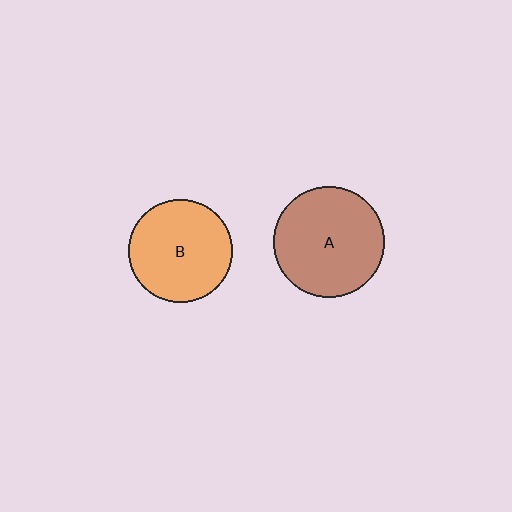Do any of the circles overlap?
No, none of the circles overlap.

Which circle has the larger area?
Circle A (brown).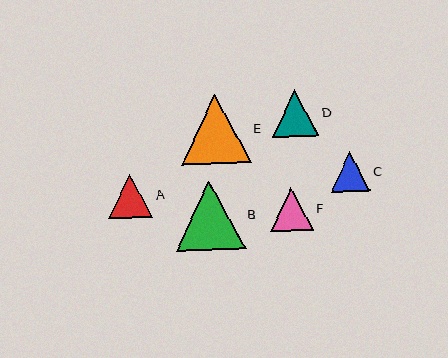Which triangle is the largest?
Triangle E is the largest with a size of approximately 70 pixels.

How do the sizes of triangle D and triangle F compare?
Triangle D and triangle F are approximately the same size.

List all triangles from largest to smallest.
From largest to smallest: E, B, D, A, F, C.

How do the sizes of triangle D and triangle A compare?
Triangle D and triangle A are approximately the same size.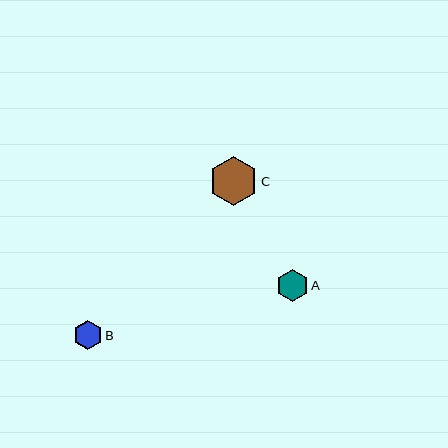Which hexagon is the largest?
Hexagon C is the largest with a size of approximately 49 pixels.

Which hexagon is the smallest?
Hexagon B is the smallest with a size of approximately 29 pixels.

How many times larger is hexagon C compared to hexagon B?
Hexagon C is approximately 1.7 times the size of hexagon B.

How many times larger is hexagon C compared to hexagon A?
Hexagon C is approximately 1.5 times the size of hexagon A.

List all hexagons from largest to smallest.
From largest to smallest: C, A, B.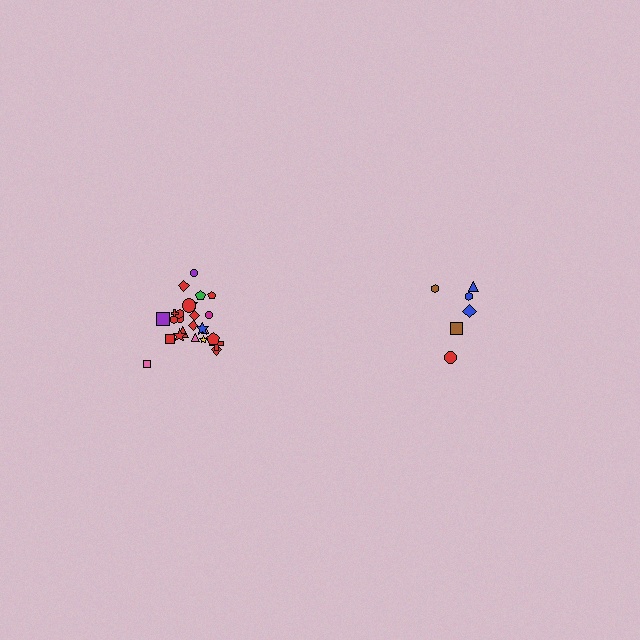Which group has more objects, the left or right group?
The left group.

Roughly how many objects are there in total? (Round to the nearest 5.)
Roughly 30 objects in total.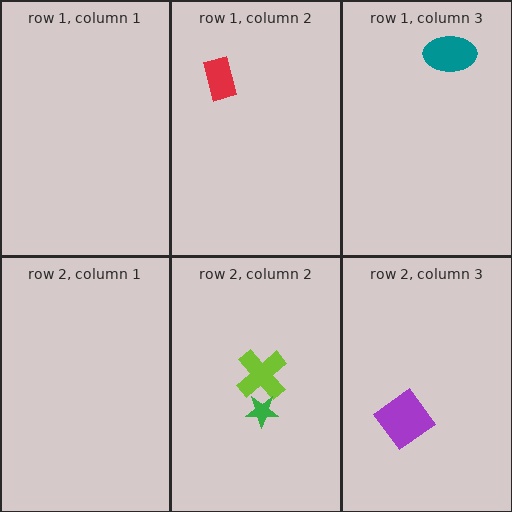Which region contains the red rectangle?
The row 1, column 2 region.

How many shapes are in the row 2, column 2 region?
2.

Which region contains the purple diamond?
The row 2, column 3 region.